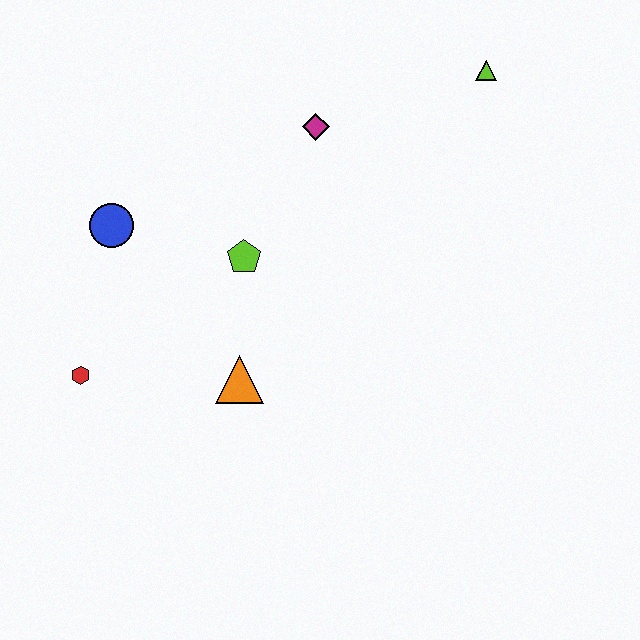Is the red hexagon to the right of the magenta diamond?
No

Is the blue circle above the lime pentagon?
Yes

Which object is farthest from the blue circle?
The lime triangle is farthest from the blue circle.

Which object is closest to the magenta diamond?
The lime pentagon is closest to the magenta diamond.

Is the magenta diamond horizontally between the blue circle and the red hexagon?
No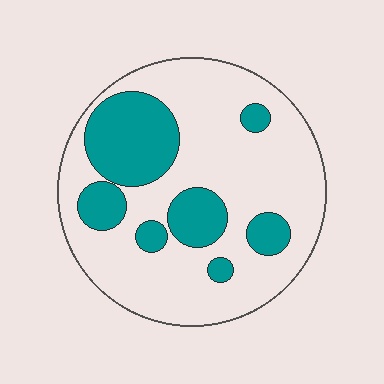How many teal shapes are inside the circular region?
7.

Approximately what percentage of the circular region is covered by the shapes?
Approximately 30%.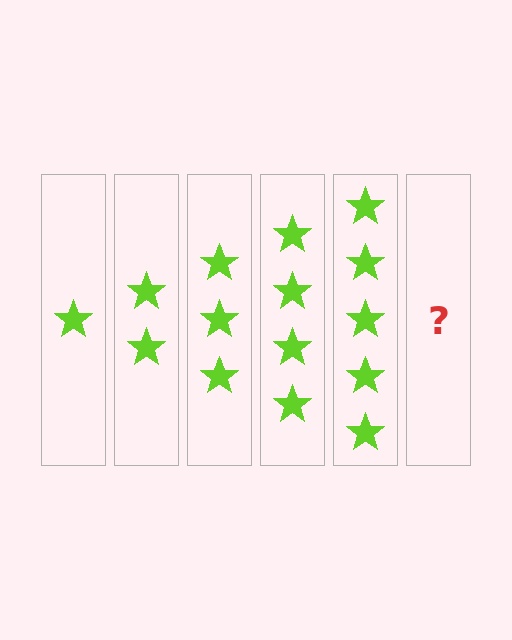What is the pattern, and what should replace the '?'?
The pattern is that each step adds one more star. The '?' should be 6 stars.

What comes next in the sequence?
The next element should be 6 stars.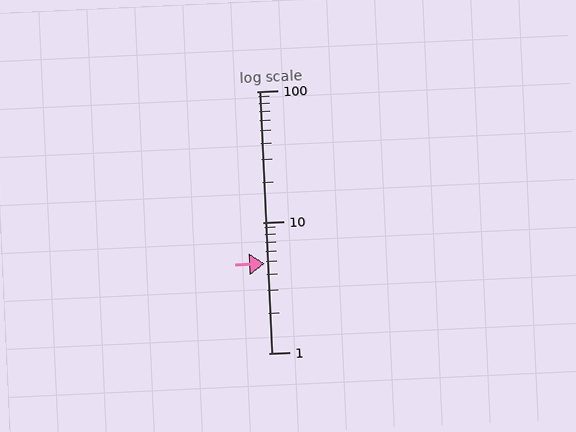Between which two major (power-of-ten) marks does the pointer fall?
The pointer is between 1 and 10.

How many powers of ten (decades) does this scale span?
The scale spans 2 decades, from 1 to 100.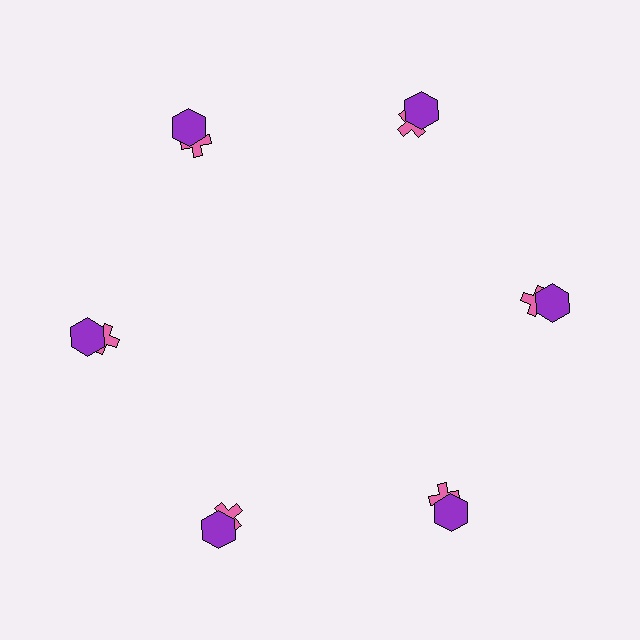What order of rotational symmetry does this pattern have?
This pattern has 6-fold rotational symmetry.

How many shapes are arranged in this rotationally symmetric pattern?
There are 12 shapes, arranged in 6 groups of 2.